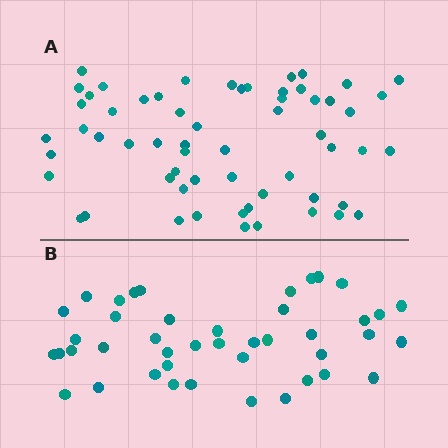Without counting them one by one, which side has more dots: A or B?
Region A (the top region) has more dots.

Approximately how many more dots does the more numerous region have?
Region A has approximately 15 more dots than region B.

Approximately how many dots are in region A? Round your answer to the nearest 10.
About 60 dots.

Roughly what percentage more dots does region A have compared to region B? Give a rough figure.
About 40% more.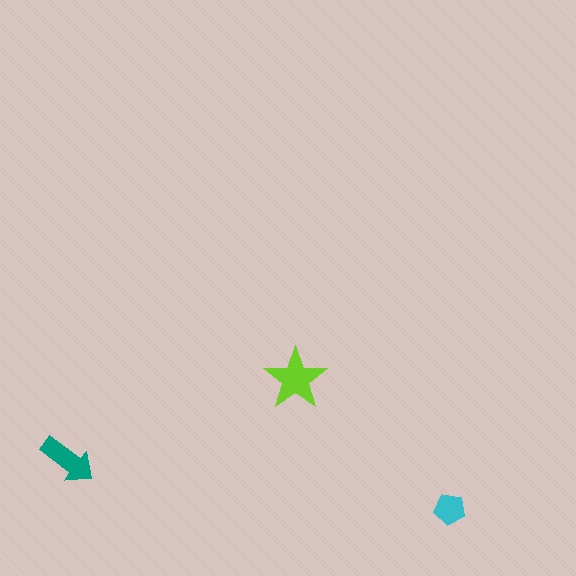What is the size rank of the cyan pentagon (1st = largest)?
3rd.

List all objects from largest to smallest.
The lime star, the teal arrow, the cyan pentagon.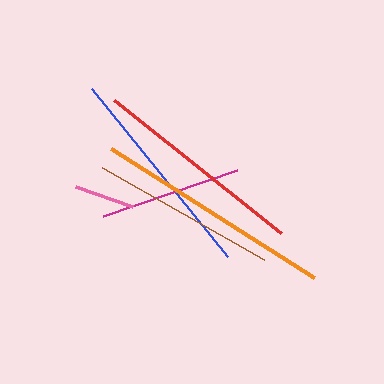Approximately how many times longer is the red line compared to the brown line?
The red line is approximately 1.1 times the length of the brown line.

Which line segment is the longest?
The orange line is the longest at approximately 240 pixels.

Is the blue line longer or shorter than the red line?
The blue line is longer than the red line.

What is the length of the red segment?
The red segment is approximately 213 pixels long.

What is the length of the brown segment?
The brown segment is approximately 186 pixels long.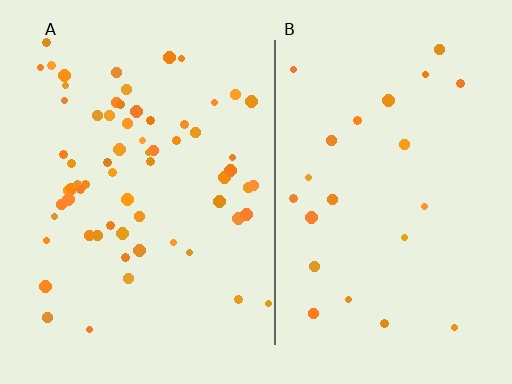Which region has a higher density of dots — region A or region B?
A (the left).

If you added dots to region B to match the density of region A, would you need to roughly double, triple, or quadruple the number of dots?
Approximately triple.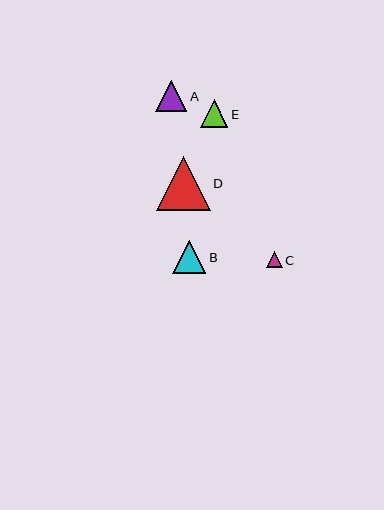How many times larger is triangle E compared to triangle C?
Triangle E is approximately 1.7 times the size of triangle C.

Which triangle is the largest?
Triangle D is the largest with a size of approximately 54 pixels.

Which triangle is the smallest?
Triangle C is the smallest with a size of approximately 16 pixels.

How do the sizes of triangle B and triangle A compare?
Triangle B and triangle A are approximately the same size.